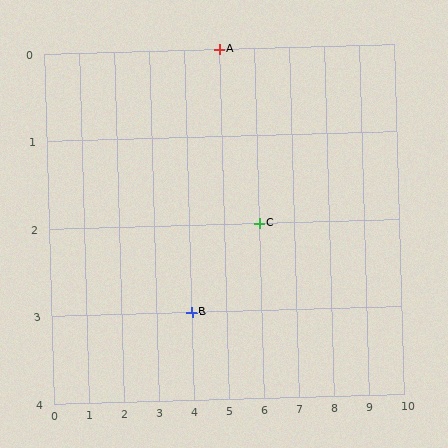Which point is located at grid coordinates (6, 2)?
Point C is at (6, 2).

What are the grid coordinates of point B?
Point B is at grid coordinates (4, 3).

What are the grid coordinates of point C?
Point C is at grid coordinates (6, 2).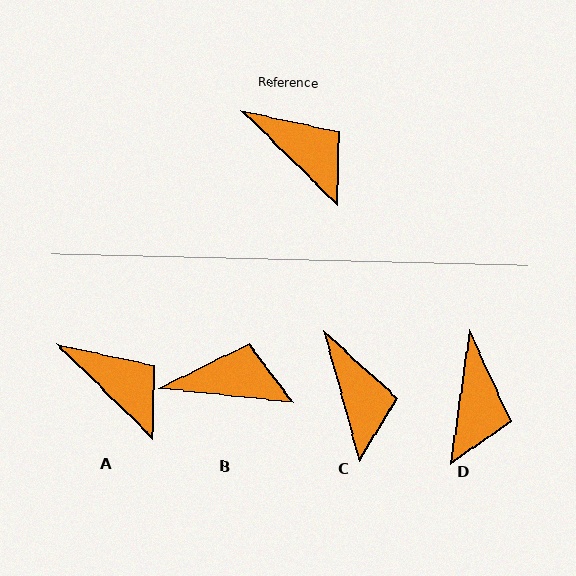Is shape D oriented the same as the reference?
No, it is off by about 53 degrees.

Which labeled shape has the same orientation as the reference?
A.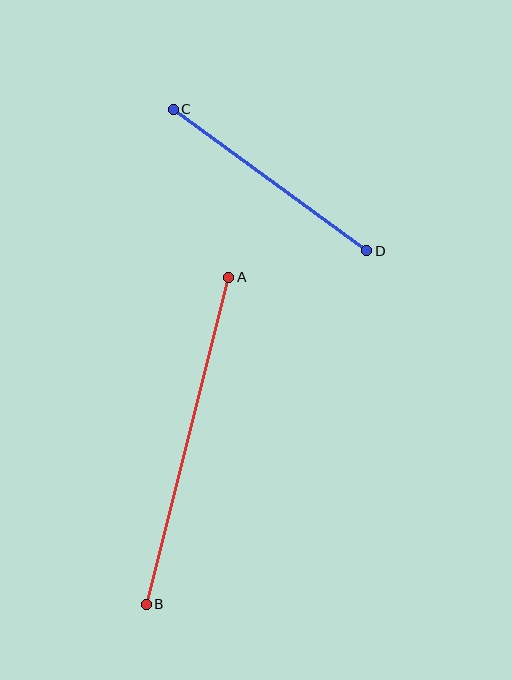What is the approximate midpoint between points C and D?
The midpoint is at approximately (270, 180) pixels.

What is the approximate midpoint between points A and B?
The midpoint is at approximately (188, 441) pixels.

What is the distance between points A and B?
The distance is approximately 338 pixels.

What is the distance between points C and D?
The distance is approximately 240 pixels.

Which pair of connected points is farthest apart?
Points A and B are farthest apart.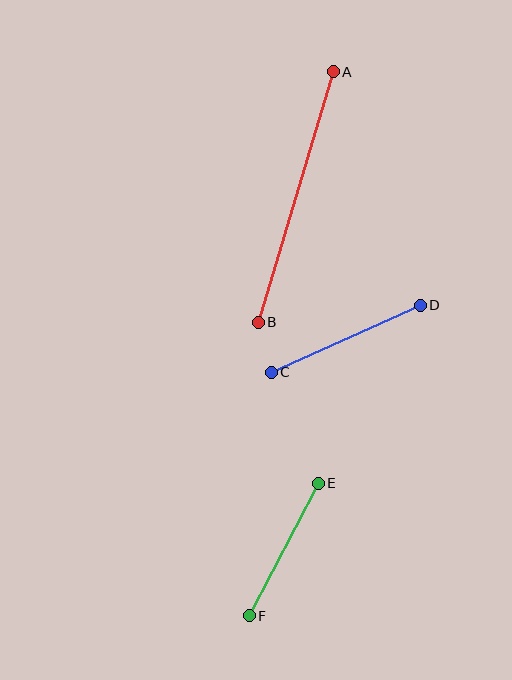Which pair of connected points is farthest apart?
Points A and B are farthest apart.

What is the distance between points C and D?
The distance is approximately 163 pixels.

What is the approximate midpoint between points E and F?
The midpoint is at approximately (284, 549) pixels.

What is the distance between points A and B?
The distance is approximately 262 pixels.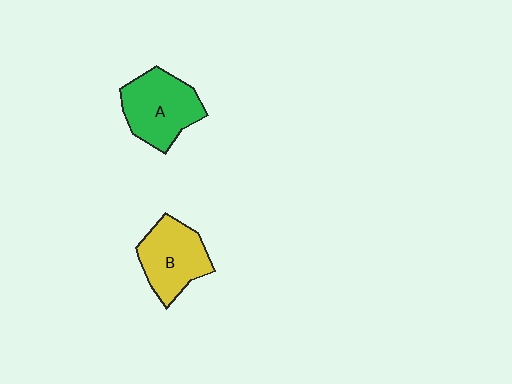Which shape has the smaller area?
Shape B (yellow).